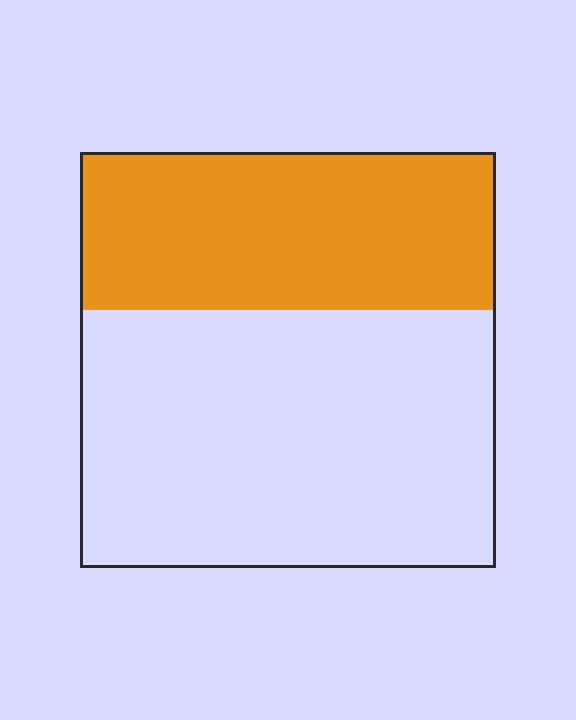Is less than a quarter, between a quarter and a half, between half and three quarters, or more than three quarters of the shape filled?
Between a quarter and a half.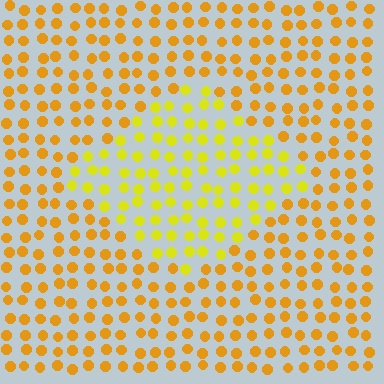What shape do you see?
I see a diamond.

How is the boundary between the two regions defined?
The boundary is defined purely by a slight shift in hue (about 26 degrees). Spacing, size, and orientation are identical on both sides.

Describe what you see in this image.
The image is filled with small orange elements in a uniform arrangement. A diamond-shaped region is visible where the elements are tinted to a slightly different hue, forming a subtle color boundary.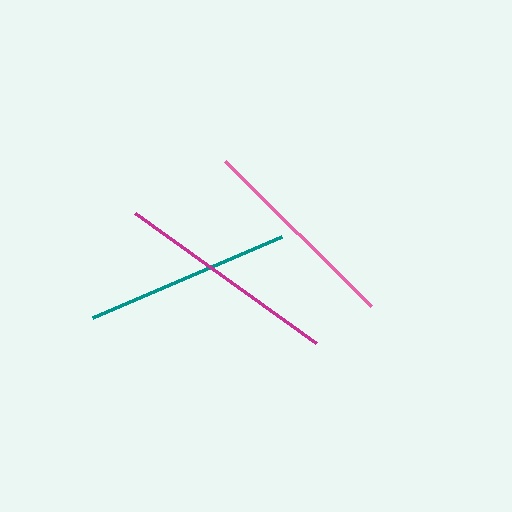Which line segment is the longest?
The magenta line is the longest at approximately 223 pixels.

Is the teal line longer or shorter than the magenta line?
The magenta line is longer than the teal line.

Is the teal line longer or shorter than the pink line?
The teal line is longer than the pink line.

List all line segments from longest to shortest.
From longest to shortest: magenta, teal, pink.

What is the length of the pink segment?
The pink segment is approximately 205 pixels long.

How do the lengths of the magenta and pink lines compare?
The magenta and pink lines are approximately the same length.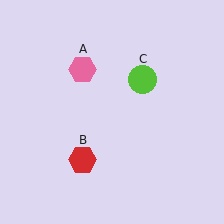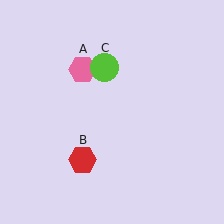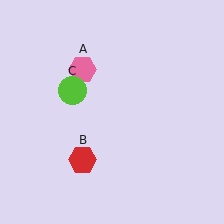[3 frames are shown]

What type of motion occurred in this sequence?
The lime circle (object C) rotated counterclockwise around the center of the scene.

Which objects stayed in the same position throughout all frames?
Pink hexagon (object A) and red hexagon (object B) remained stationary.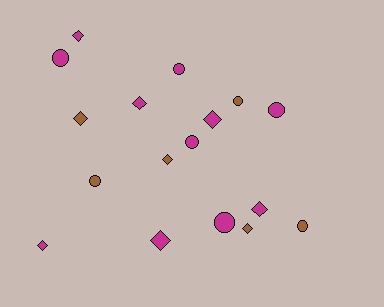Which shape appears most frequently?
Diamond, with 9 objects.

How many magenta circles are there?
There are 5 magenta circles.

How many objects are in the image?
There are 17 objects.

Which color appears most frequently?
Magenta, with 11 objects.